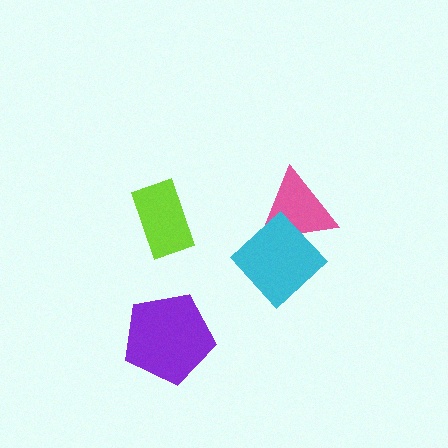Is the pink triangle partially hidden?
Yes, it is partially covered by another shape.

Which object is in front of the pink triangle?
The cyan diamond is in front of the pink triangle.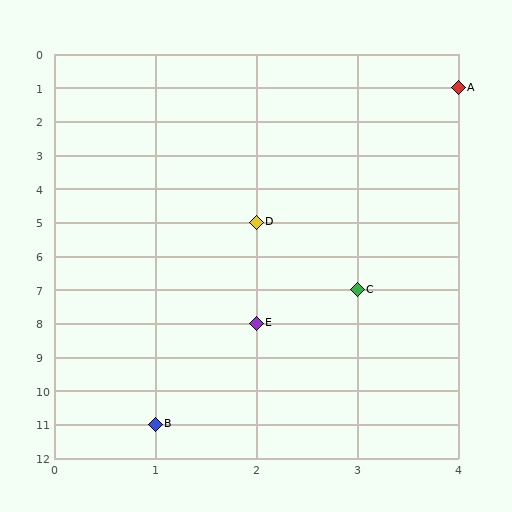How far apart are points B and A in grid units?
Points B and A are 3 columns and 10 rows apart (about 10.4 grid units diagonally).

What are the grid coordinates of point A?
Point A is at grid coordinates (4, 1).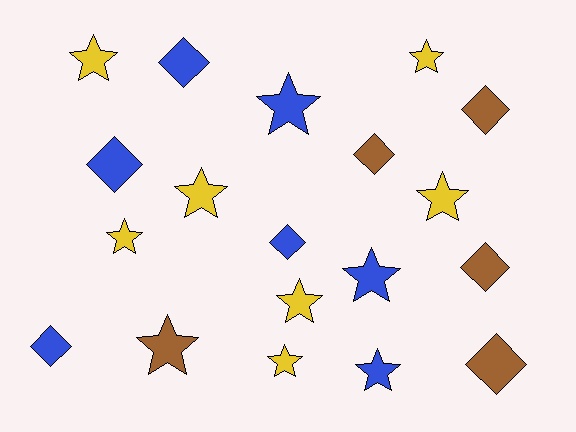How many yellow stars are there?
There are 7 yellow stars.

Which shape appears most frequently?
Star, with 11 objects.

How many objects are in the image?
There are 19 objects.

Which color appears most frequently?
Yellow, with 7 objects.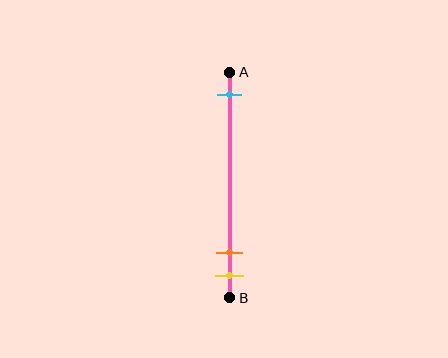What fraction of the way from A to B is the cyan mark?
The cyan mark is approximately 10% (0.1) of the way from A to B.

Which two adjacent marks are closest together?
The orange and yellow marks are the closest adjacent pair.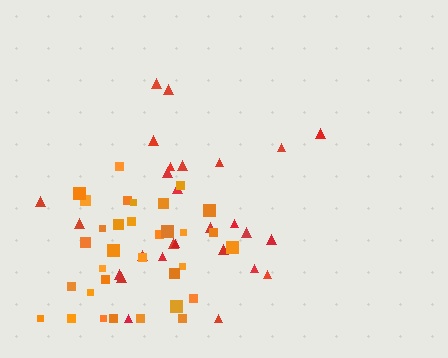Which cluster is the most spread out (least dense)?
Red.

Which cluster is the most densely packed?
Orange.